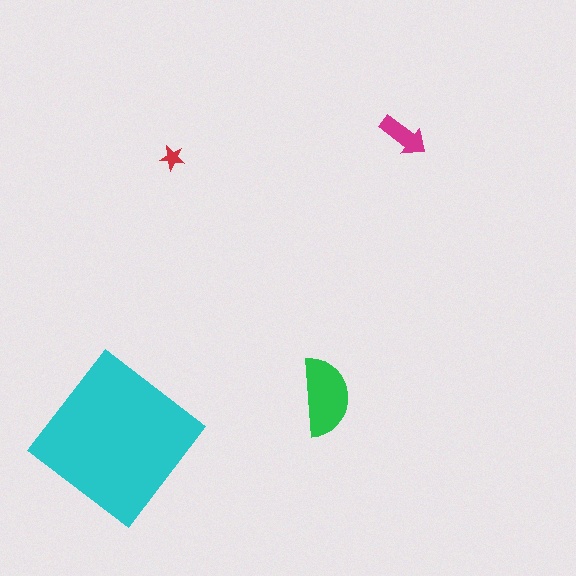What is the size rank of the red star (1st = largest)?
4th.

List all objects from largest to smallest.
The cyan diamond, the green semicircle, the magenta arrow, the red star.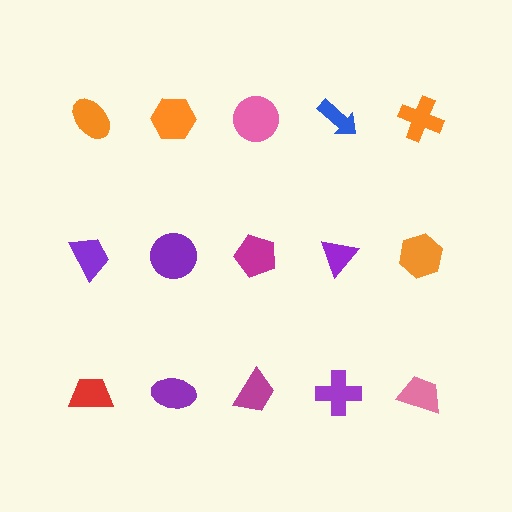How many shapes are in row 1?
5 shapes.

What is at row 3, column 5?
A pink trapezoid.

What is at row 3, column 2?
A purple ellipse.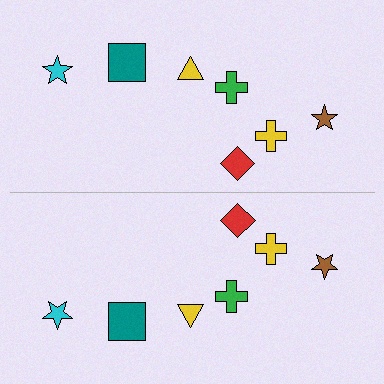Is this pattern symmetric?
Yes, this pattern has bilateral (reflection) symmetry.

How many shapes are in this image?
There are 14 shapes in this image.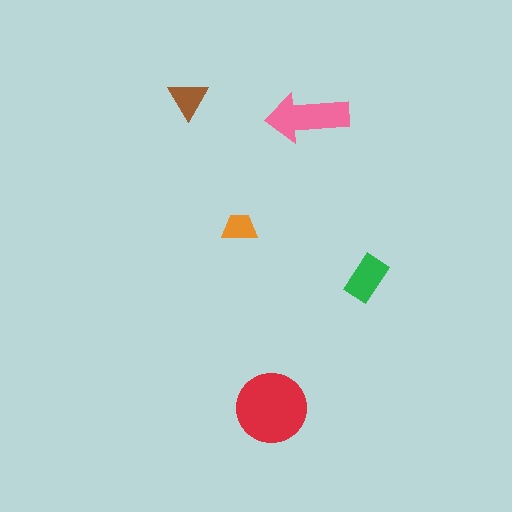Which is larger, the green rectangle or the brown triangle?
The green rectangle.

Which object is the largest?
The red circle.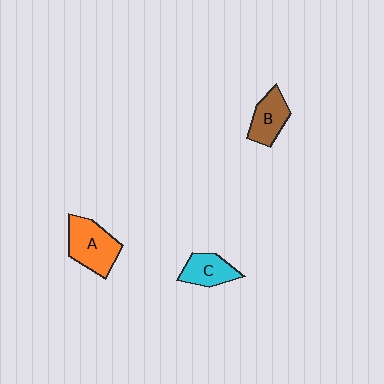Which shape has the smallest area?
Shape C (cyan).